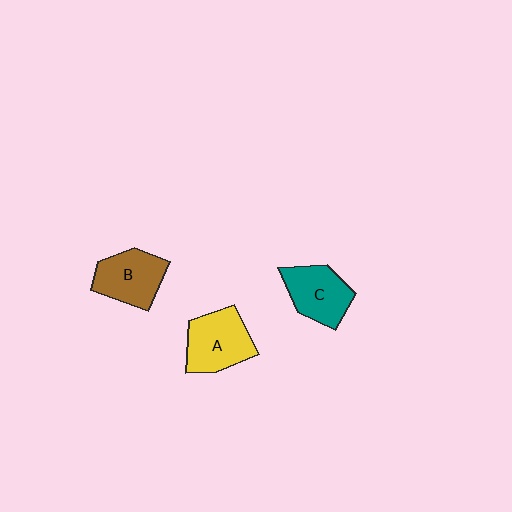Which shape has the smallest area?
Shape C (teal).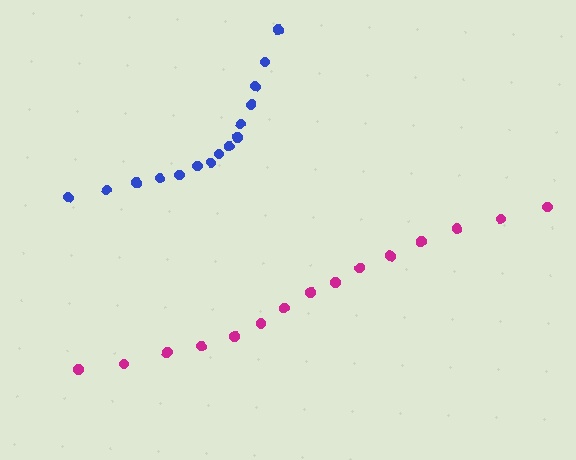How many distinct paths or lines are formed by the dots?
There are 2 distinct paths.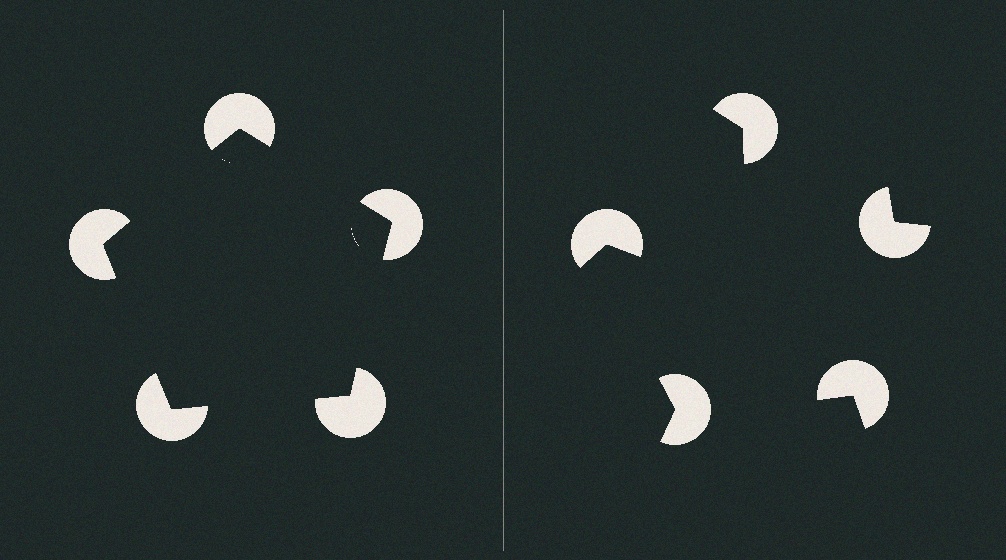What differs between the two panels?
The pac-man discs are positioned identically on both sides; only the wedge orientations differ. On the left they align to a pentagon; on the right they are misaligned.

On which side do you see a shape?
An illusory pentagon appears on the left side. On the right side the wedge cuts are rotated, so no coherent shape forms.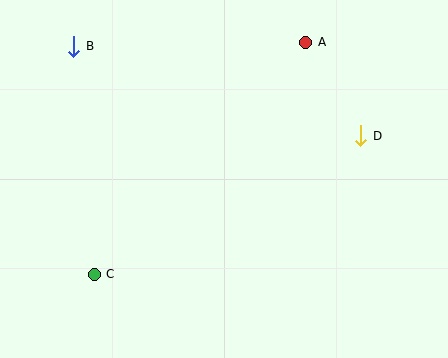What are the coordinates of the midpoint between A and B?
The midpoint between A and B is at (190, 44).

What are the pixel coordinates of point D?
Point D is at (361, 136).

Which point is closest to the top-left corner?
Point B is closest to the top-left corner.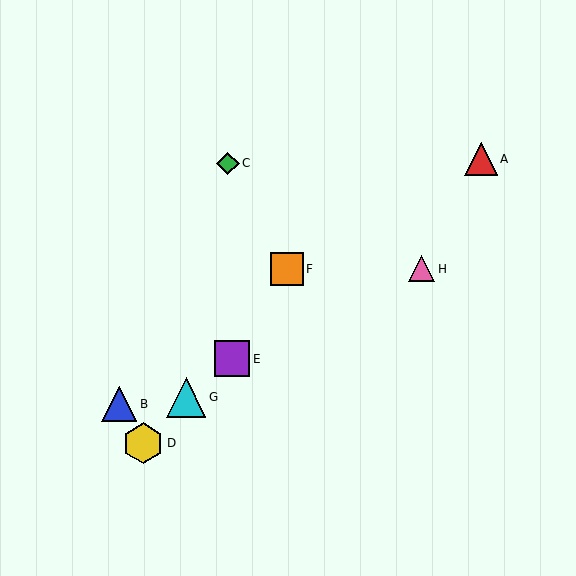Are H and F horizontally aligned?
Yes, both are at y≈269.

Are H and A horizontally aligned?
No, H is at y≈269 and A is at y≈159.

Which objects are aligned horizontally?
Objects F, H are aligned horizontally.